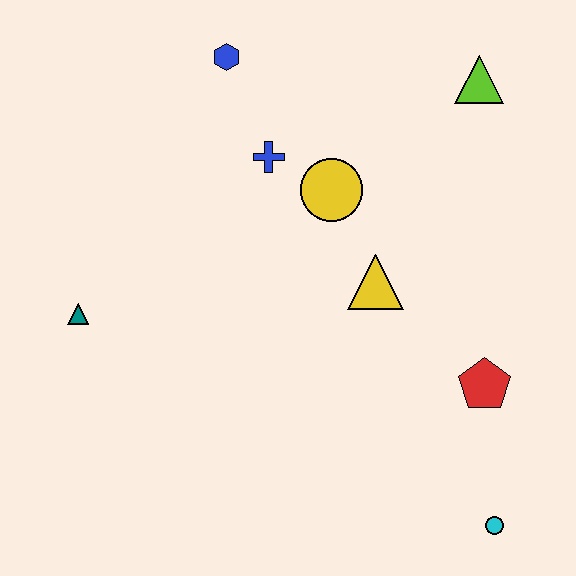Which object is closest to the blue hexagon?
The blue cross is closest to the blue hexagon.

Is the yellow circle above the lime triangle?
No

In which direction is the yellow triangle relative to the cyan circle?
The yellow triangle is above the cyan circle.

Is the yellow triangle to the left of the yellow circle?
No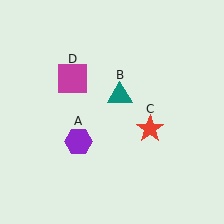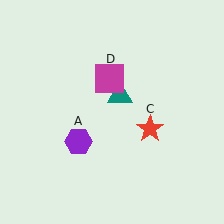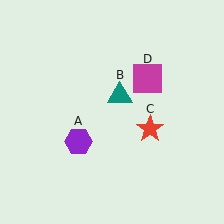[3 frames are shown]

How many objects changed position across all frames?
1 object changed position: magenta square (object D).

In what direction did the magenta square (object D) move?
The magenta square (object D) moved right.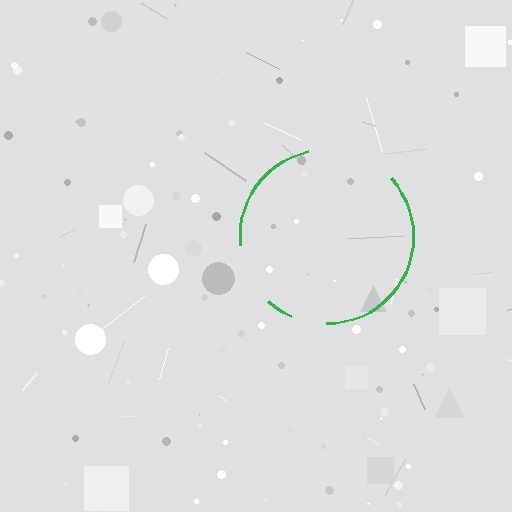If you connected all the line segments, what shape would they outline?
They would outline a circle.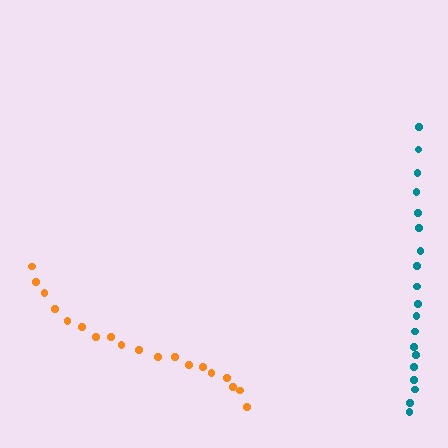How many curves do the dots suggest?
There are 2 distinct paths.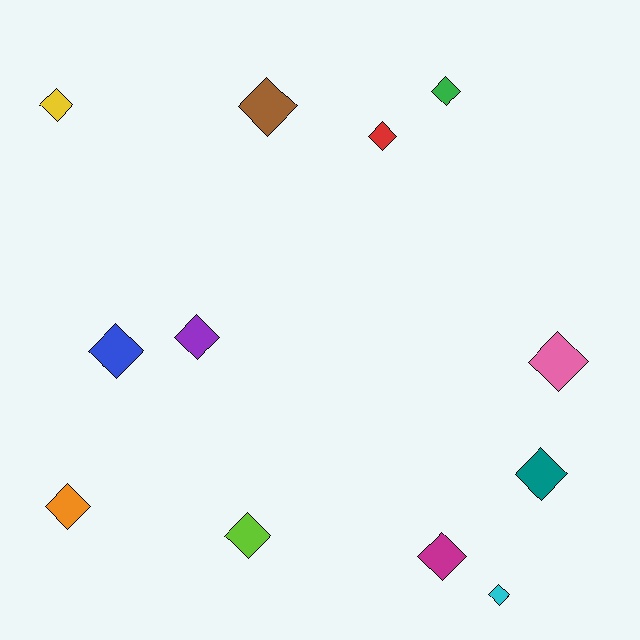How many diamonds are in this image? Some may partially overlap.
There are 12 diamonds.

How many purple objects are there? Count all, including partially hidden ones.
There is 1 purple object.